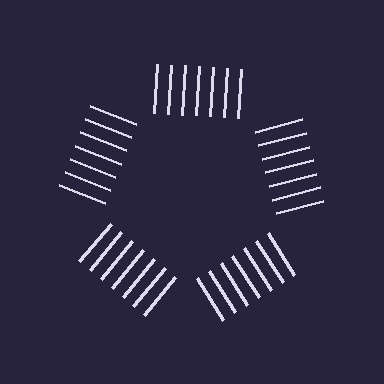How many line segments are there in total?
35 — 7 along each of the 5 edges.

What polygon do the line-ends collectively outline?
An illusory pentagon — the line segments terminate on its edges but no continuous stroke is drawn.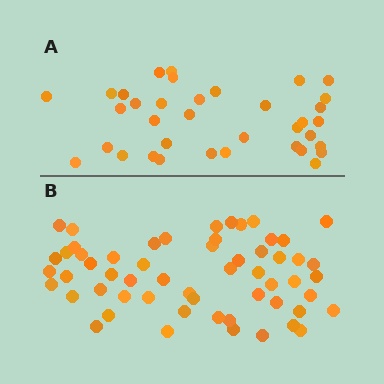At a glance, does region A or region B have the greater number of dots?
Region B (the bottom region) has more dots.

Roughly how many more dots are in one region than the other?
Region B has approximately 20 more dots than region A.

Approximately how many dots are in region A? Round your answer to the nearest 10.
About 40 dots. (The exact count is 36, which rounds to 40.)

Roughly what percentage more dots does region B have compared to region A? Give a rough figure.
About 60% more.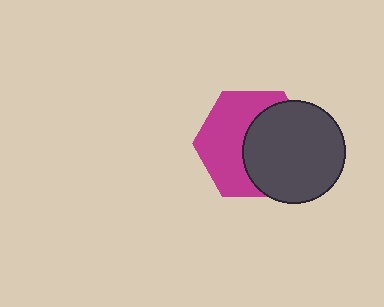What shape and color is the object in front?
The object in front is a dark gray circle.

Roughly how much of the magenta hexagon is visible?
About half of it is visible (roughly 52%).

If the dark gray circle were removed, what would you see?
You would see the complete magenta hexagon.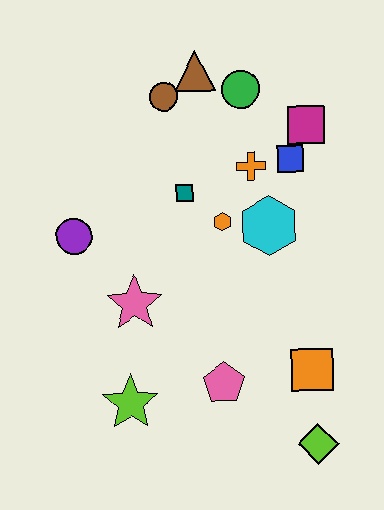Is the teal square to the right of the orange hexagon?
No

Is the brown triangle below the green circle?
No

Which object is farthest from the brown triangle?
The lime diamond is farthest from the brown triangle.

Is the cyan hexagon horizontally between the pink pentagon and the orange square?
Yes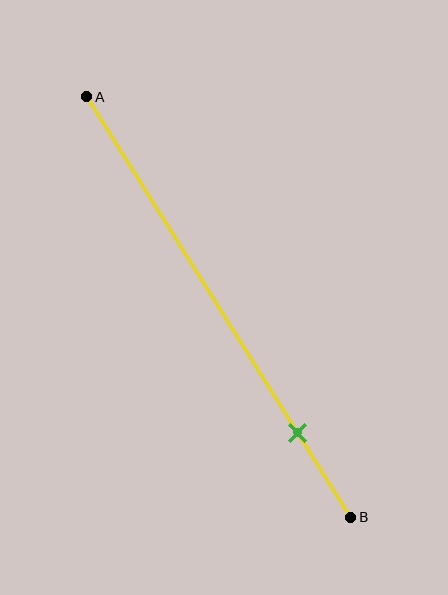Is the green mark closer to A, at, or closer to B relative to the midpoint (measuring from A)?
The green mark is closer to point B than the midpoint of segment AB.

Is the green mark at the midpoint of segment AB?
No, the mark is at about 80% from A, not at the 50% midpoint.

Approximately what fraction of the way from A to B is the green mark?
The green mark is approximately 80% of the way from A to B.